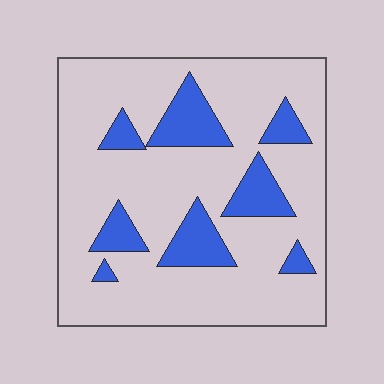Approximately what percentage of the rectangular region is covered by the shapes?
Approximately 20%.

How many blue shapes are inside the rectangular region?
8.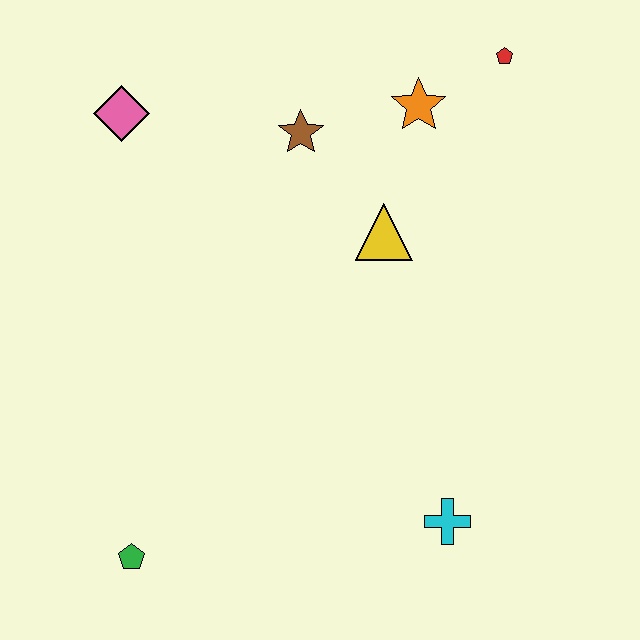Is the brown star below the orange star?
Yes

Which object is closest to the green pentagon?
The cyan cross is closest to the green pentagon.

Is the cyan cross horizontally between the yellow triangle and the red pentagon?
Yes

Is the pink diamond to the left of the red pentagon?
Yes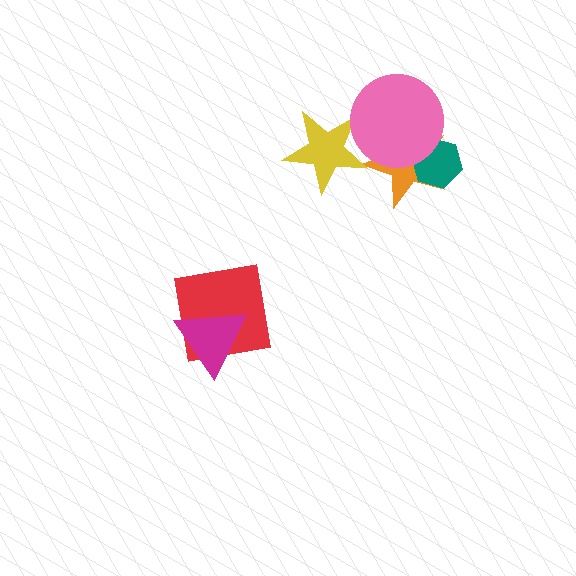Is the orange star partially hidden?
Yes, it is partially covered by another shape.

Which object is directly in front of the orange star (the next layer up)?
The teal hexagon is directly in front of the orange star.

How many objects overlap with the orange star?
3 objects overlap with the orange star.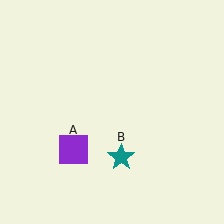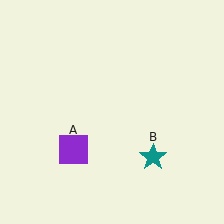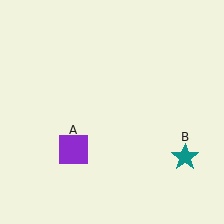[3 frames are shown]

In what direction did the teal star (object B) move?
The teal star (object B) moved right.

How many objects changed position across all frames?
1 object changed position: teal star (object B).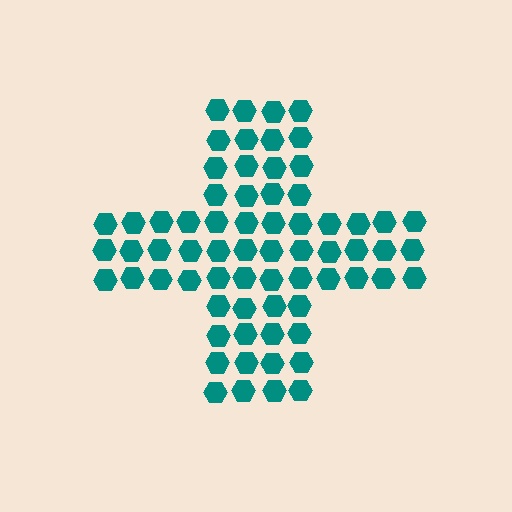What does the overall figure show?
The overall figure shows a cross.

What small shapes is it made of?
It is made of small hexagons.